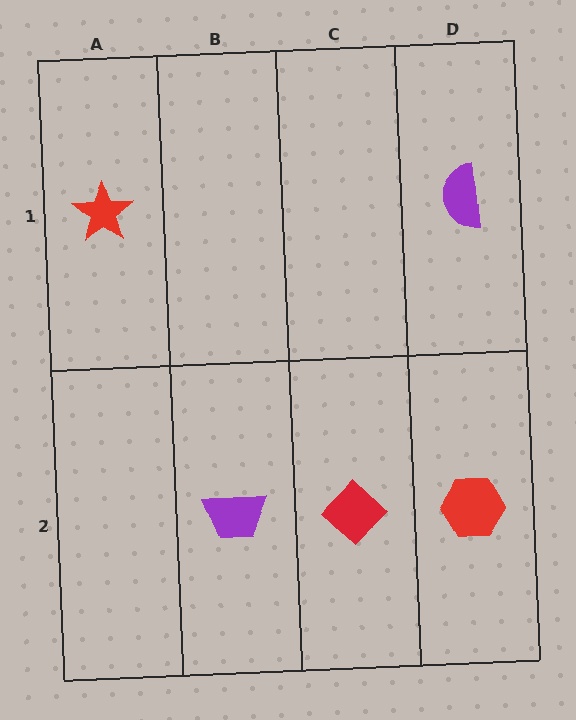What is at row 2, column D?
A red hexagon.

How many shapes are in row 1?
2 shapes.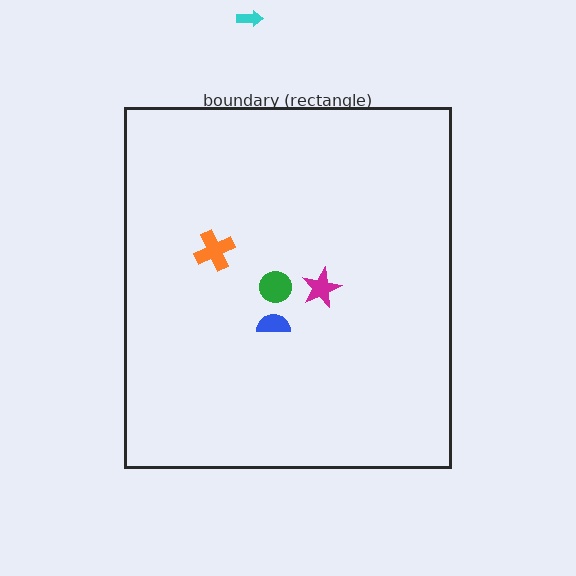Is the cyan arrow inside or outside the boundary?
Outside.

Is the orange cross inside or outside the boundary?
Inside.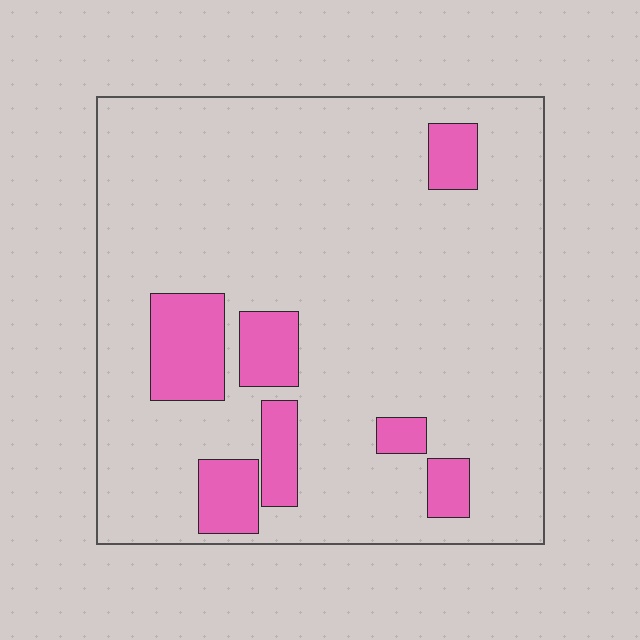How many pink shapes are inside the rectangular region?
7.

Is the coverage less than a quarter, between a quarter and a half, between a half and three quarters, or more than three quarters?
Less than a quarter.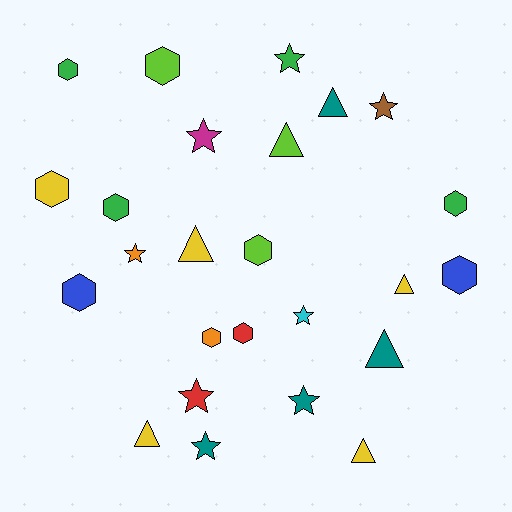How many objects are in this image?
There are 25 objects.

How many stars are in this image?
There are 8 stars.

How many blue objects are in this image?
There are 2 blue objects.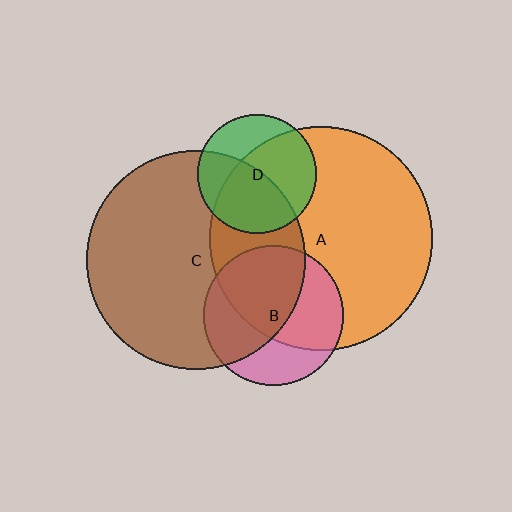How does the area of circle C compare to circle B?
Approximately 2.5 times.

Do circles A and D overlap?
Yes.